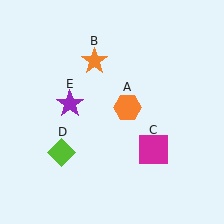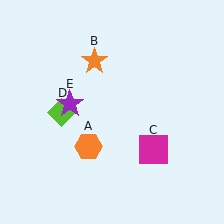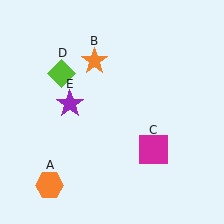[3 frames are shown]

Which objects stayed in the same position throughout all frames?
Orange star (object B) and magenta square (object C) and purple star (object E) remained stationary.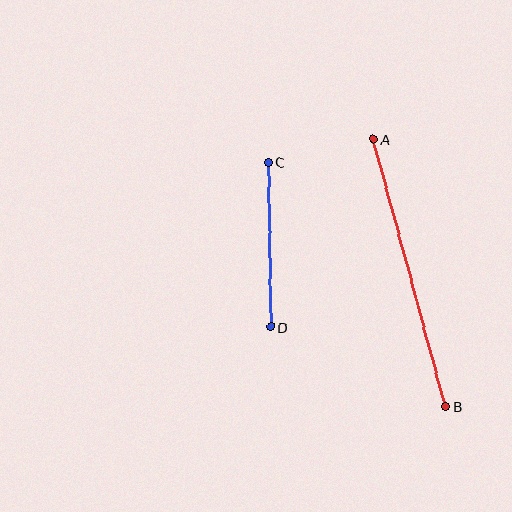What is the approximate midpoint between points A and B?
The midpoint is at approximately (409, 273) pixels.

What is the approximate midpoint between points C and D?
The midpoint is at approximately (269, 245) pixels.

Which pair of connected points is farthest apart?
Points A and B are farthest apart.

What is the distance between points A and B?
The distance is approximately 277 pixels.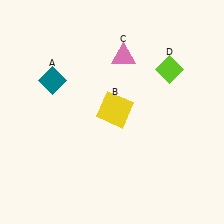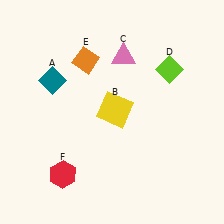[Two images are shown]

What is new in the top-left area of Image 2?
An orange diamond (E) was added in the top-left area of Image 2.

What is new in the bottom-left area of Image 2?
A red hexagon (F) was added in the bottom-left area of Image 2.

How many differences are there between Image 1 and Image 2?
There are 2 differences between the two images.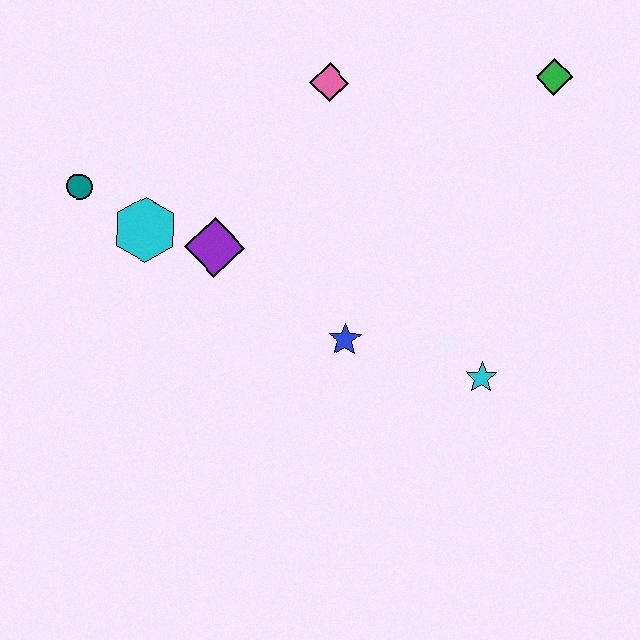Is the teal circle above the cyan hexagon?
Yes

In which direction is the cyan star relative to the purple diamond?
The cyan star is to the right of the purple diamond.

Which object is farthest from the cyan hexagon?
The green diamond is farthest from the cyan hexagon.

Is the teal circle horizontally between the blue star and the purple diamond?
No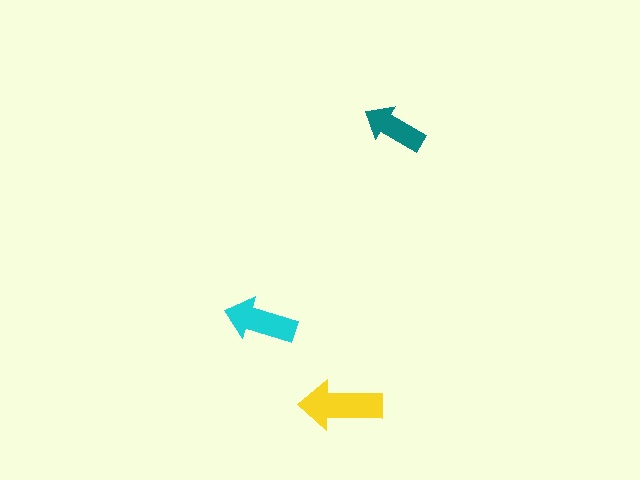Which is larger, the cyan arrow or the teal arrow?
The cyan one.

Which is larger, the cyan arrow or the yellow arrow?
The yellow one.